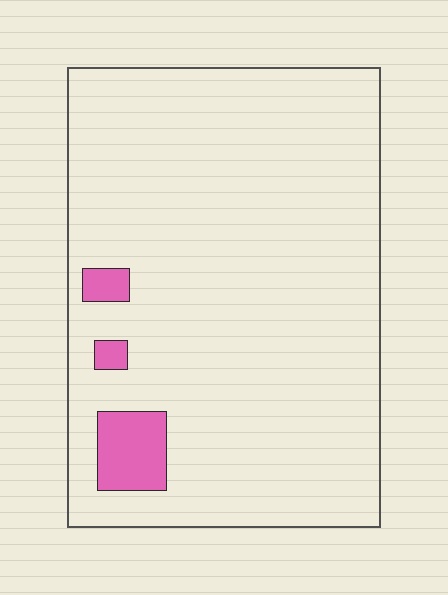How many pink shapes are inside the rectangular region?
3.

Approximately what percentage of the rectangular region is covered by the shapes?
Approximately 5%.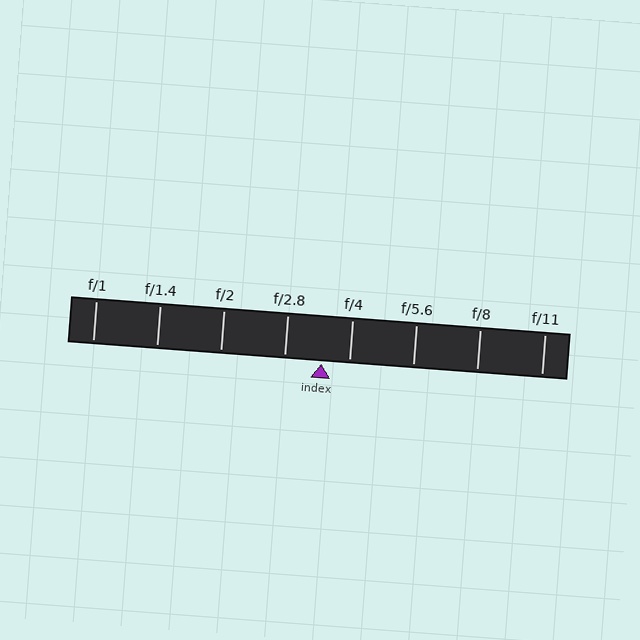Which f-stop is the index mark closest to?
The index mark is closest to f/4.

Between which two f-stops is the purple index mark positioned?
The index mark is between f/2.8 and f/4.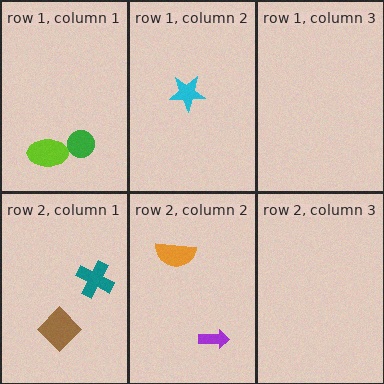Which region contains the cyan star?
The row 1, column 2 region.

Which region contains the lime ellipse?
The row 1, column 1 region.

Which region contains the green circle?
The row 1, column 1 region.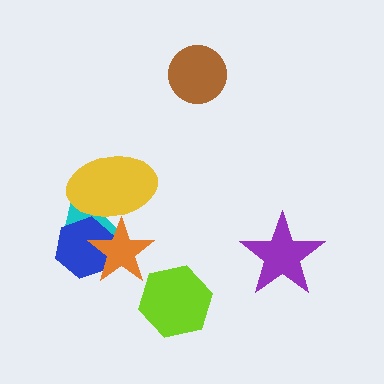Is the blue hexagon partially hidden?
Yes, it is partially covered by another shape.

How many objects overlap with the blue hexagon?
3 objects overlap with the blue hexagon.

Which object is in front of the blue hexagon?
The orange star is in front of the blue hexagon.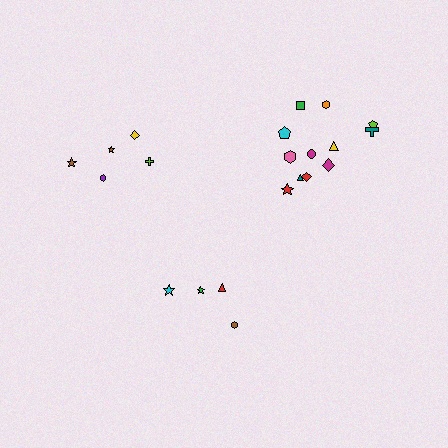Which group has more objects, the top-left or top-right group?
The top-right group.